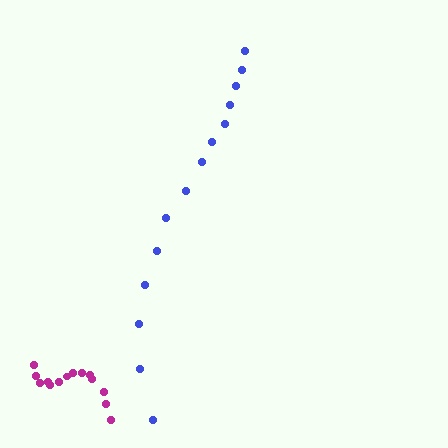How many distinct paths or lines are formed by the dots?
There are 2 distinct paths.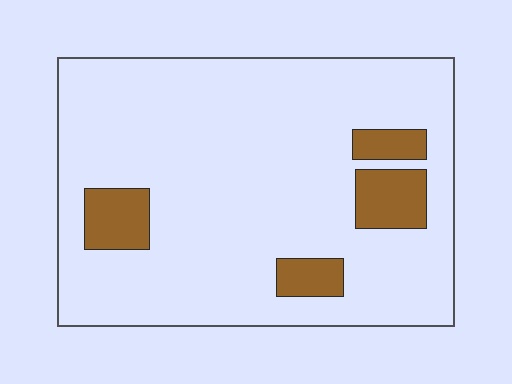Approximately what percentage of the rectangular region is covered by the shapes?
Approximately 10%.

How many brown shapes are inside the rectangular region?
4.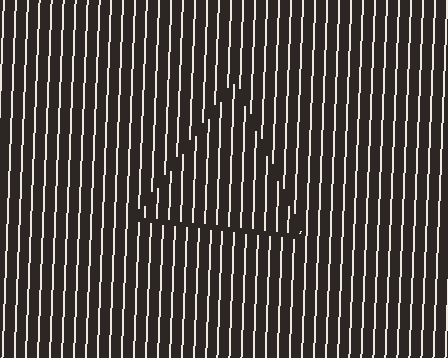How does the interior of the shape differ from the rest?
The interior of the shape contains the same grating, shifted by half a period — the contour is defined by the phase discontinuity where line-ends from the inner and outer gratings abut.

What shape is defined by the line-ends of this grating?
An illusory triangle. The interior of the shape contains the same grating, shifted by half a period — the contour is defined by the phase discontinuity where line-ends from the inner and outer gratings abut.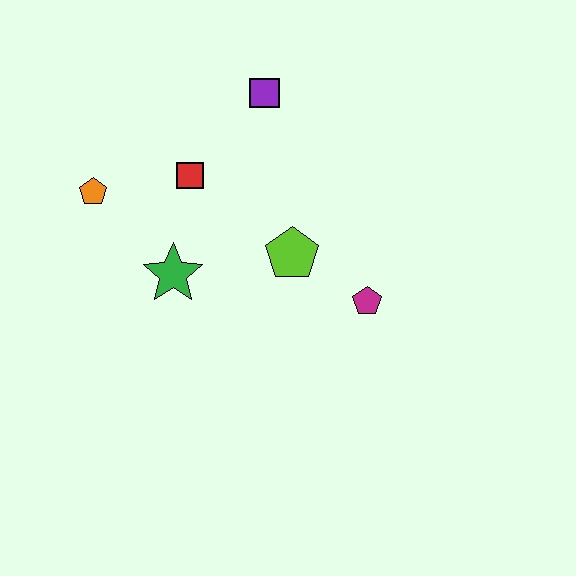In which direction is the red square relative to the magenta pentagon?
The red square is to the left of the magenta pentagon.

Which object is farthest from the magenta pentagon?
The orange pentagon is farthest from the magenta pentagon.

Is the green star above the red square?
No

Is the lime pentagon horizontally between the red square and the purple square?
No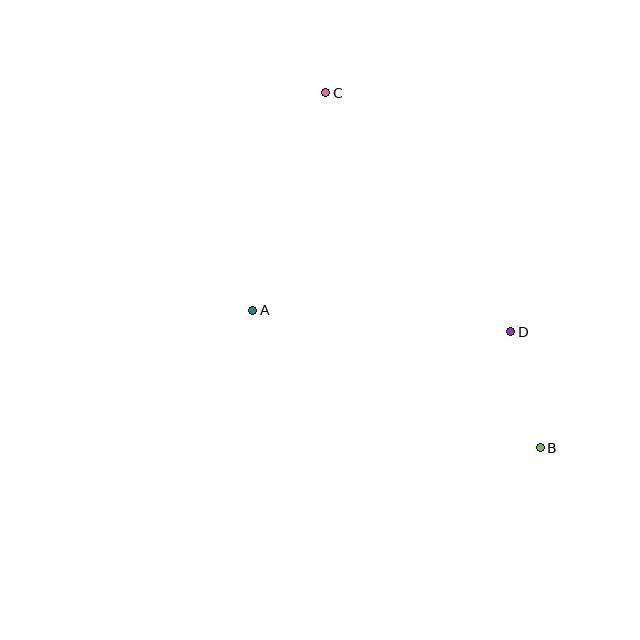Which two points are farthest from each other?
Points B and C are farthest from each other.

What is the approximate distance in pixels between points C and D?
The distance between C and D is approximately 302 pixels.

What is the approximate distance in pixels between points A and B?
The distance between A and B is approximately 319 pixels.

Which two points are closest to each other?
Points B and D are closest to each other.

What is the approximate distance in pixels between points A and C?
The distance between A and C is approximately 230 pixels.